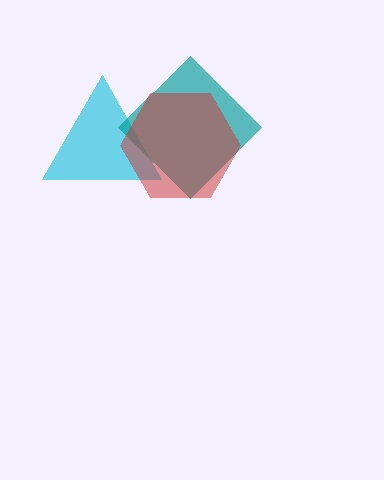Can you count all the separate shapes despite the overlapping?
Yes, there are 3 separate shapes.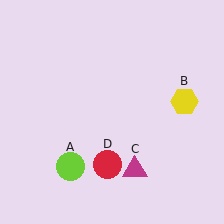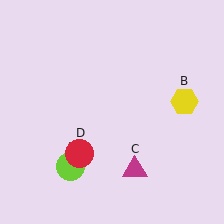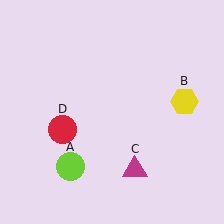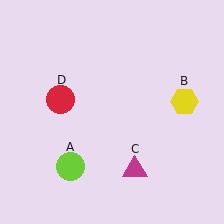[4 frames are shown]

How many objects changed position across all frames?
1 object changed position: red circle (object D).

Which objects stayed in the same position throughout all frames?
Lime circle (object A) and yellow hexagon (object B) and magenta triangle (object C) remained stationary.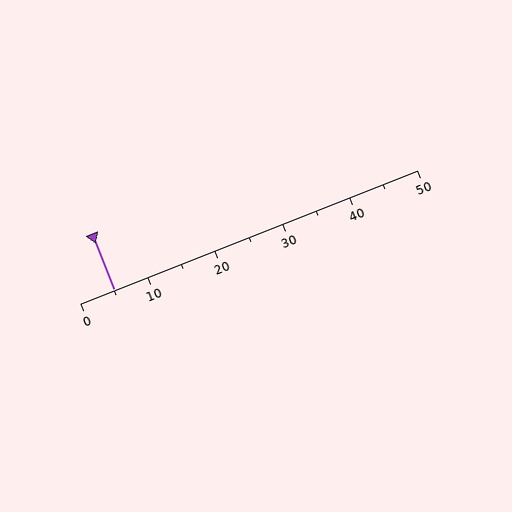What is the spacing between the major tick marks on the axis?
The major ticks are spaced 10 apart.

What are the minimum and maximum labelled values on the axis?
The axis runs from 0 to 50.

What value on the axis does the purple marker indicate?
The marker indicates approximately 5.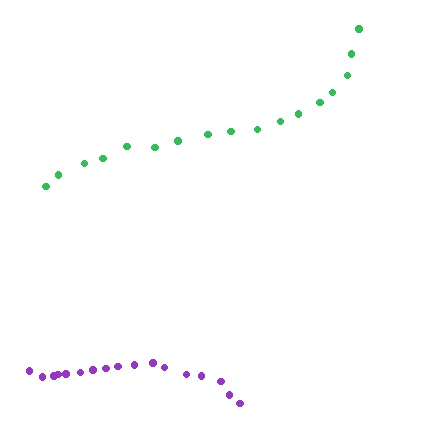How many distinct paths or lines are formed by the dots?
There are 2 distinct paths.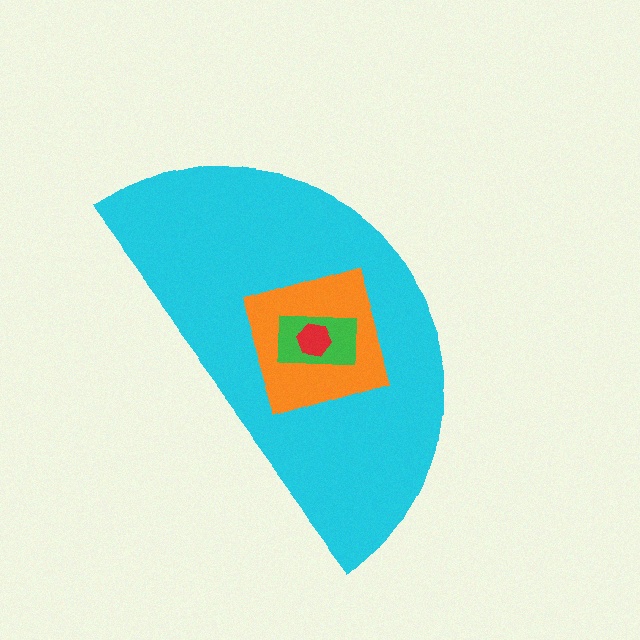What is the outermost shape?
The cyan semicircle.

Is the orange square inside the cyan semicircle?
Yes.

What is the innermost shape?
The red hexagon.